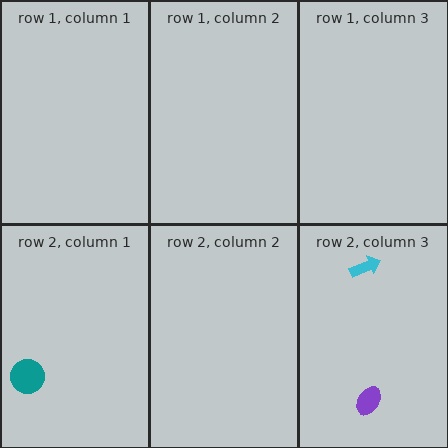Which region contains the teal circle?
The row 2, column 1 region.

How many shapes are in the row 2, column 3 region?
2.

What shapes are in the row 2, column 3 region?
The cyan arrow, the purple ellipse.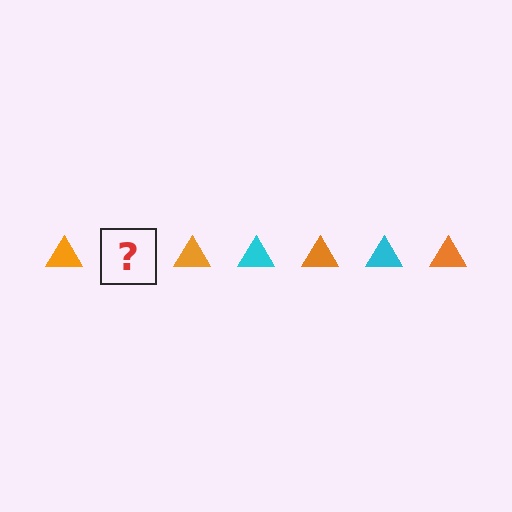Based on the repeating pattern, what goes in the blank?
The blank should be a cyan triangle.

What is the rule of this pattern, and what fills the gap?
The rule is that the pattern cycles through orange, cyan triangles. The gap should be filled with a cyan triangle.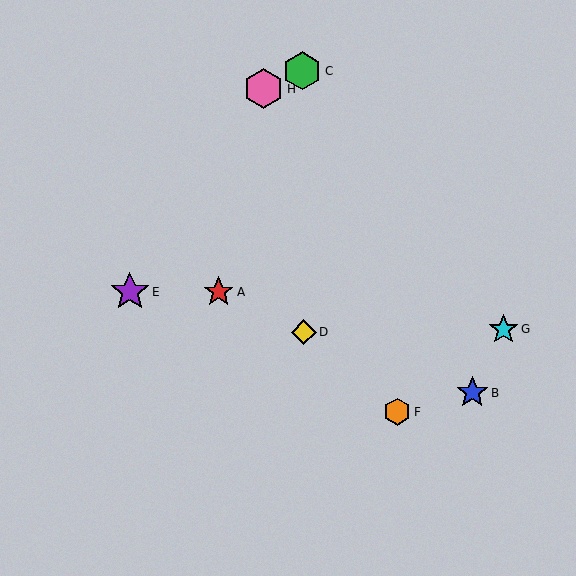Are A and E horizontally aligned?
Yes, both are at y≈292.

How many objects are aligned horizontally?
2 objects (A, E) are aligned horizontally.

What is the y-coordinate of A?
Object A is at y≈292.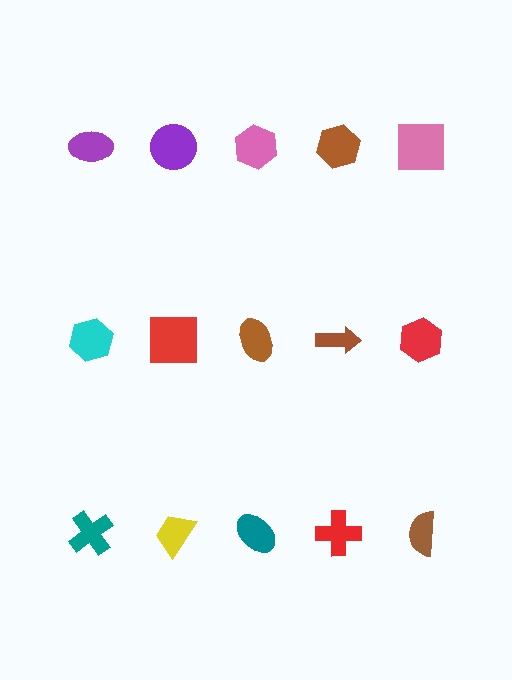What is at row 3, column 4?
A red cross.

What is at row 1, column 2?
A purple circle.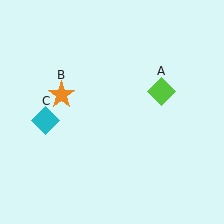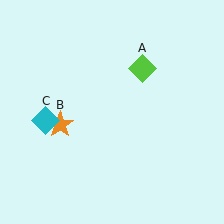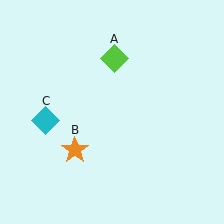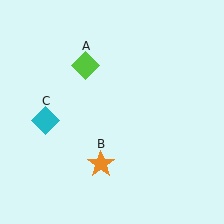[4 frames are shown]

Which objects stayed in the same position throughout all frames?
Cyan diamond (object C) remained stationary.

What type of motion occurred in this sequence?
The lime diamond (object A), orange star (object B) rotated counterclockwise around the center of the scene.